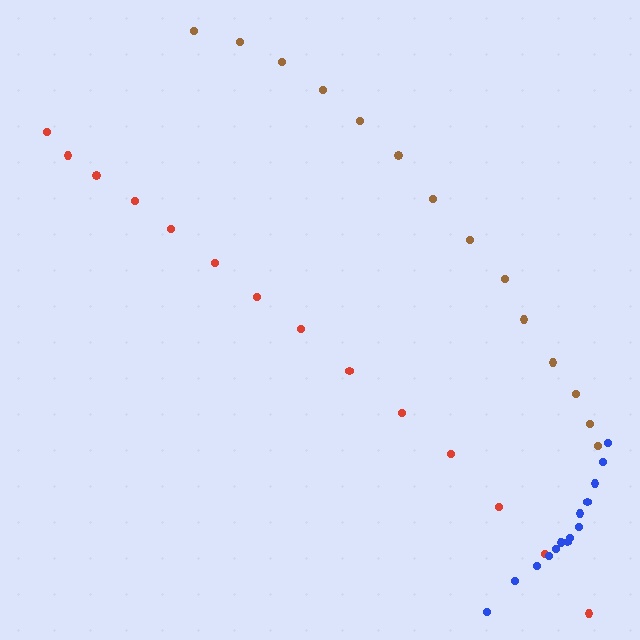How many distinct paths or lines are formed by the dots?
There are 3 distinct paths.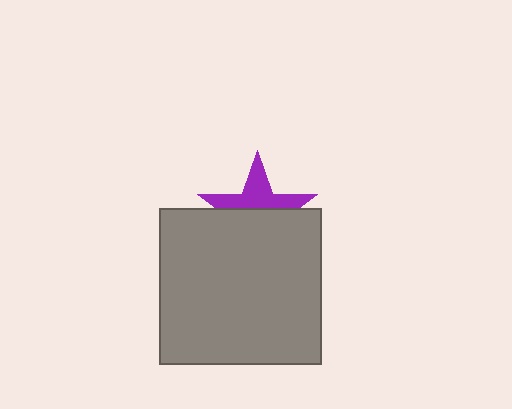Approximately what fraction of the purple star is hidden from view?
Roughly 55% of the purple star is hidden behind the gray rectangle.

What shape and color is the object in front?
The object in front is a gray rectangle.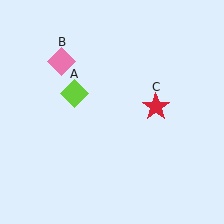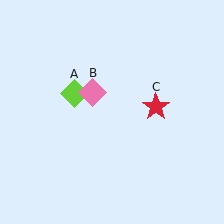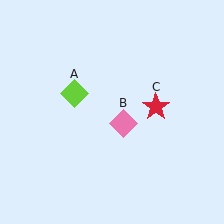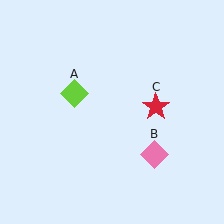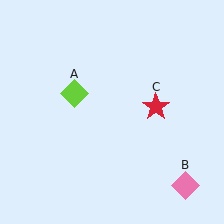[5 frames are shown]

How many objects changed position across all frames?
1 object changed position: pink diamond (object B).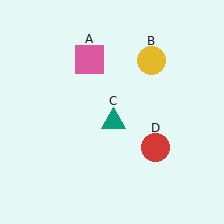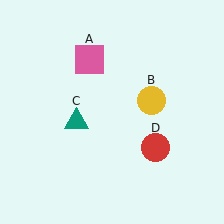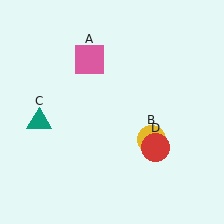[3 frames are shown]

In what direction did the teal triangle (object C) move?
The teal triangle (object C) moved left.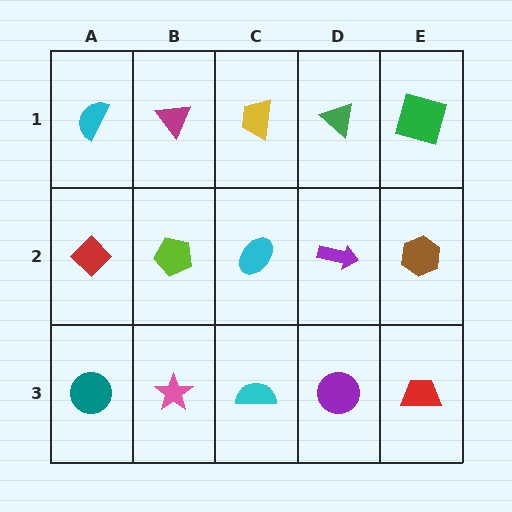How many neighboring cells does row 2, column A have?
3.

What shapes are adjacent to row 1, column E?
A brown hexagon (row 2, column E), a green triangle (row 1, column D).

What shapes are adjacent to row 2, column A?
A cyan semicircle (row 1, column A), a teal circle (row 3, column A), a lime pentagon (row 2, column B).